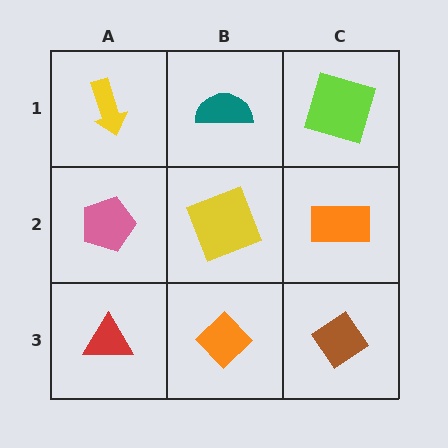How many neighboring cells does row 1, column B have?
3.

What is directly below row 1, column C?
An orange rectangle.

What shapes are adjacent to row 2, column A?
A yellow arrow (row 1, column A), a red triangle (row 3, column A), a yellow square (row 2, column B).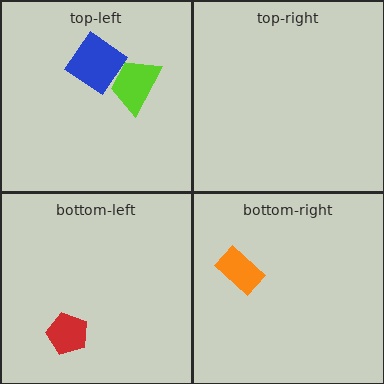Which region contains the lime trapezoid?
The top-left region.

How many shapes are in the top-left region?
2.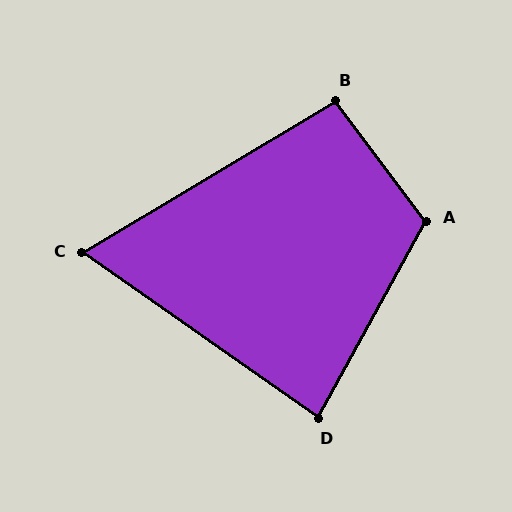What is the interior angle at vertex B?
Approximately 96 degrees (obtuse).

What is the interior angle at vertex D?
Approximately 84 degrees (acute).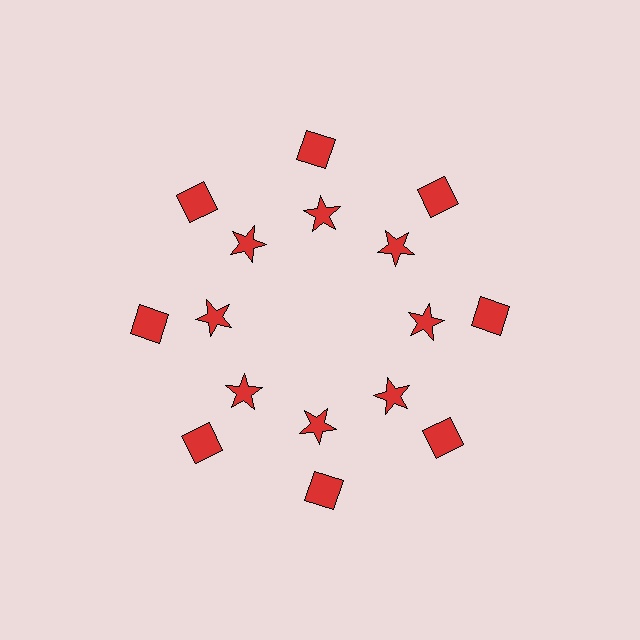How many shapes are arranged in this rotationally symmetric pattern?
There are 16 shapes, arranged in 8 groups of 2.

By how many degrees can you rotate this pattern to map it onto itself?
The pattern maps onto itself every 45 degrees of rotation.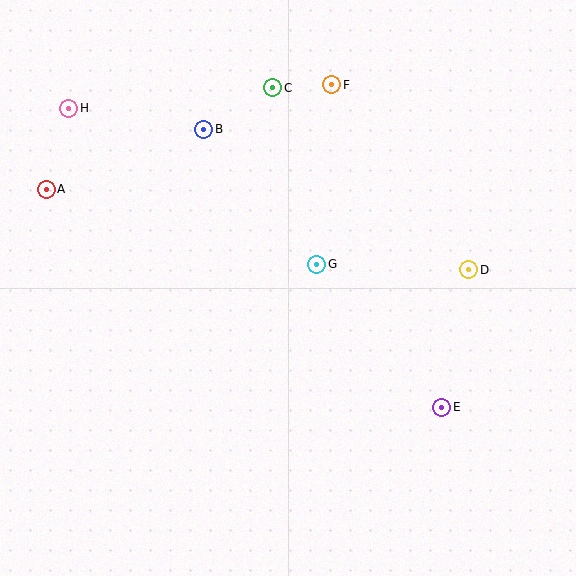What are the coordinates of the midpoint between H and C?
The midpoint between H and C is at (171, 98).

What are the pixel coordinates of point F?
Point F is at (332, 85).